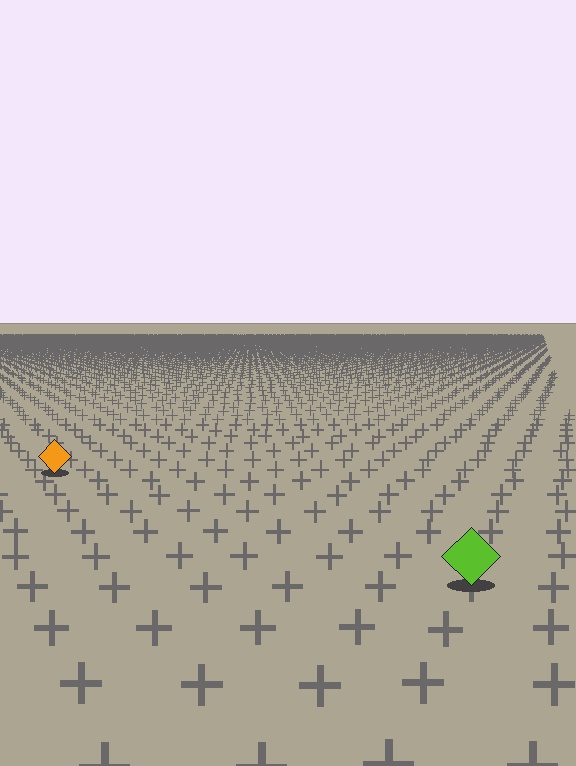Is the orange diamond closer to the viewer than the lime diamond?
No. The lime diamond is closer — you can tell from the texture gradient: the ground texture is coarser near it.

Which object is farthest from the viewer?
The orange diamond is farthest from the viewer. It appears smaller and the ground texture around it is denser.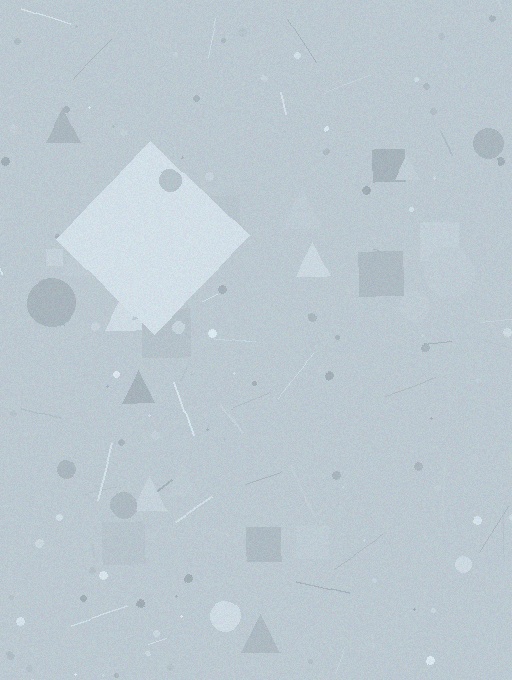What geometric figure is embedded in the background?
A diamond is embedded in the background.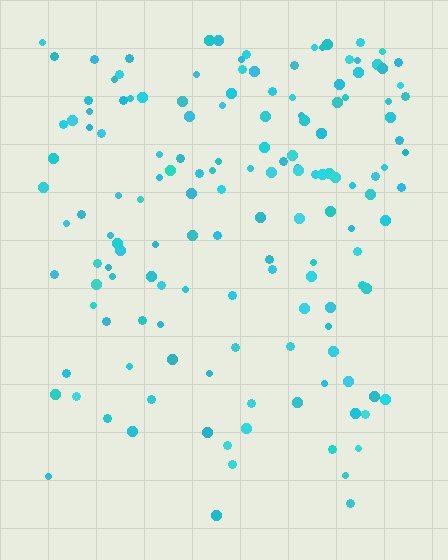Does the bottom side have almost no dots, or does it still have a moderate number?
Still a moderate number, just noticeably fewer than the top.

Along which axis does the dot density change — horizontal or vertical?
Vertical.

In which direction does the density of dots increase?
From bottom to top, with the top side densest.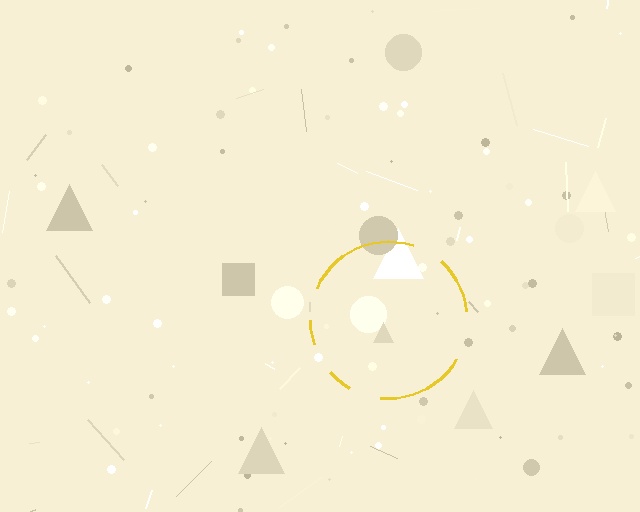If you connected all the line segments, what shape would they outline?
They would outline a circle.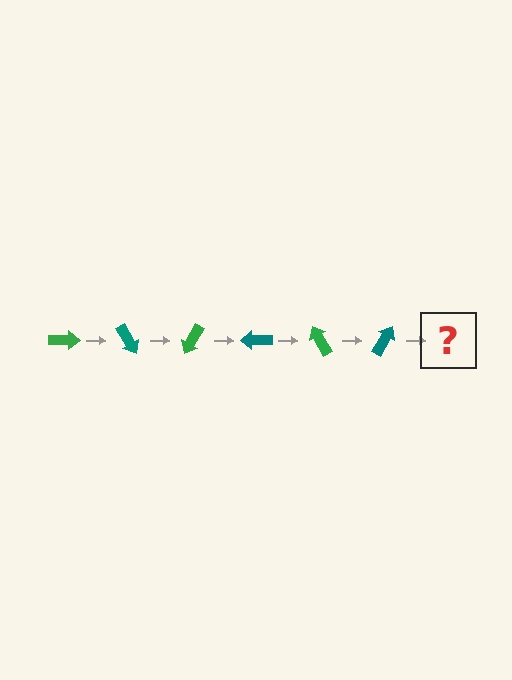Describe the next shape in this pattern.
It should be a green arrow, rotated 360 degrees from the start.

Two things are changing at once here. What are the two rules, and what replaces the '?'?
The two rules are that it rotates 60 degrees each step and the color cycles through green and teal. The '?' should be a green arrow, rotated 360 degrees from the start.